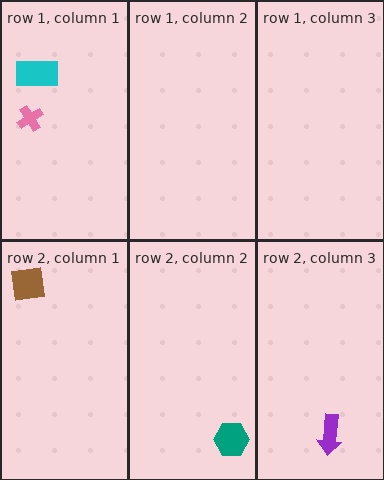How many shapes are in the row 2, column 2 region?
1.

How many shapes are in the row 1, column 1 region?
2.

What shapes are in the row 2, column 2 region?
The teal hexagon.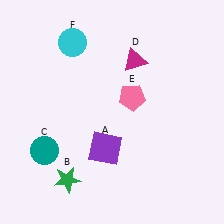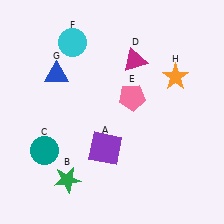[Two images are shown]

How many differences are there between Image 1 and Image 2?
There are 2 differences between the two images.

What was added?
A blue triangle (G), an orange star (H) were added in Image 2.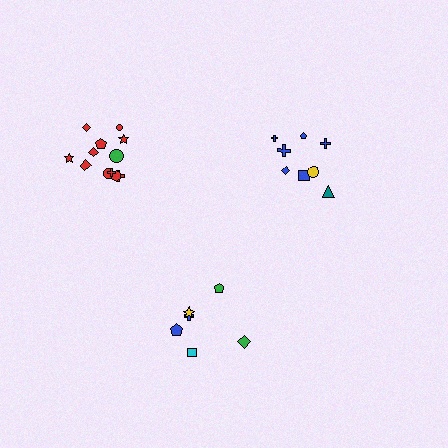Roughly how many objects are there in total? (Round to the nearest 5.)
Roughly 25 objects in total.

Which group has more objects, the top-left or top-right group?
The top-left group.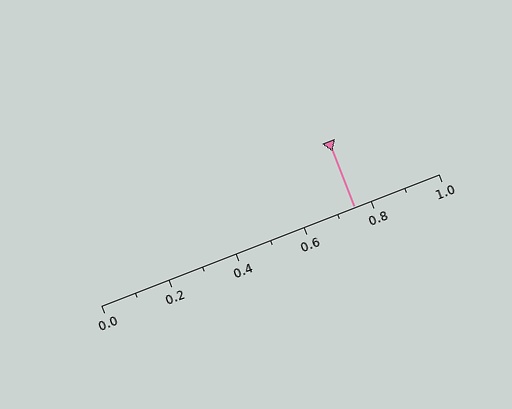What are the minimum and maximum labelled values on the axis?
The axis runs from 0.0 to 1.0.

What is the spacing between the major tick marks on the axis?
The major ticks are spaced 0.2 apart.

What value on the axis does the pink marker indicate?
The marker indicates approximately 0.75.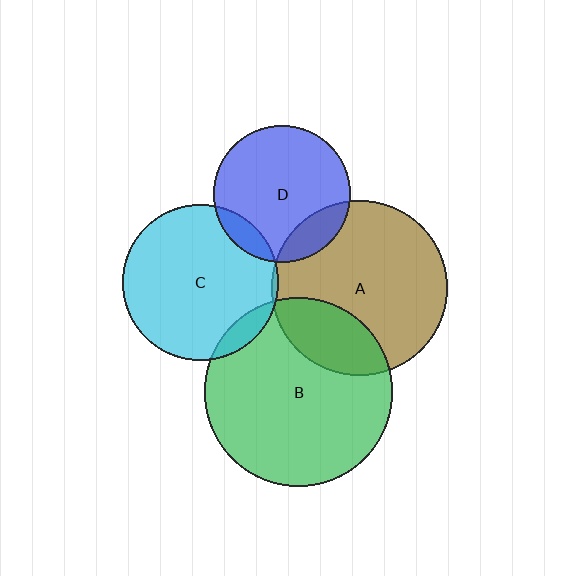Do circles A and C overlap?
Yes.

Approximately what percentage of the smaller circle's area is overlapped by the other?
Approximately 5%.